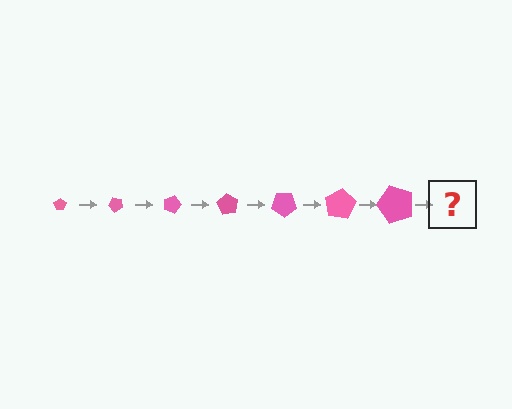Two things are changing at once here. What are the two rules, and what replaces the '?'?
The two rules are that the pentagon grows larger each step and it rotates 45 degrees each step. The '?' should be a pentagon, larger than the previous one and rotated 315 degrees from the start.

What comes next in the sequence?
The next element should be a pentagon, larger than the previous one and rotated 315 degrees from the start.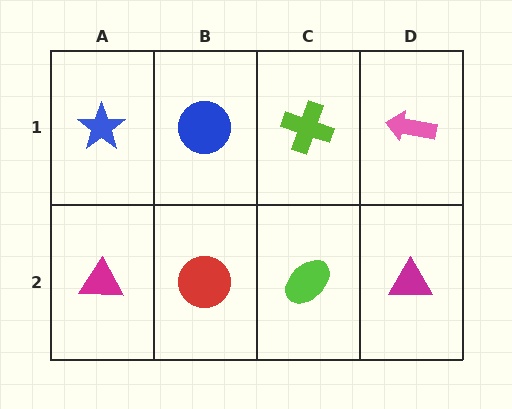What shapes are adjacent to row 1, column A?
A magenta triangle (row 2, column A), a blue circle (row 1, column B).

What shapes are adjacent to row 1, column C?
A lime ellipse (row 2, column C), a blue circle (row 1, column B), a pink arrow (row 1, column D).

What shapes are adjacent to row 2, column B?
A blue circle (row 1, column B), a magenta triangle (row 2, column A), a lime ellipse (row 2, column C).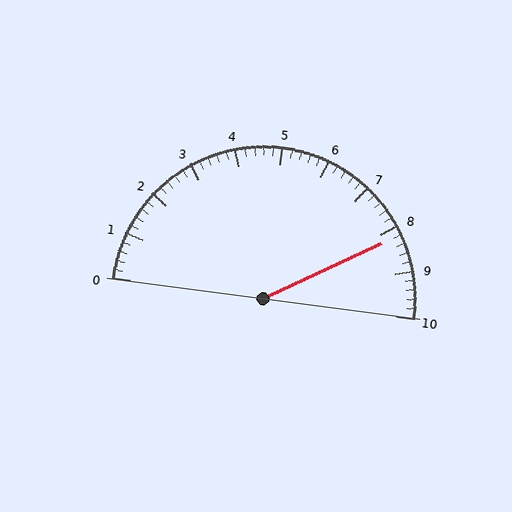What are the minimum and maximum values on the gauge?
The gauge ranges from 0 to 10.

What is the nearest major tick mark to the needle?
The nearest major tick mark is 8.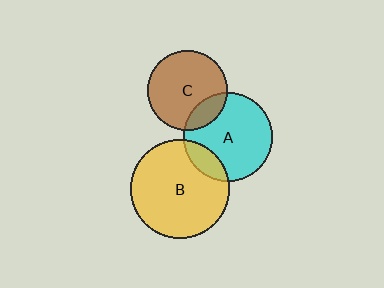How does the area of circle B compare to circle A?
Approximately 1.2 times.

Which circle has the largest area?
Circle B (yellow).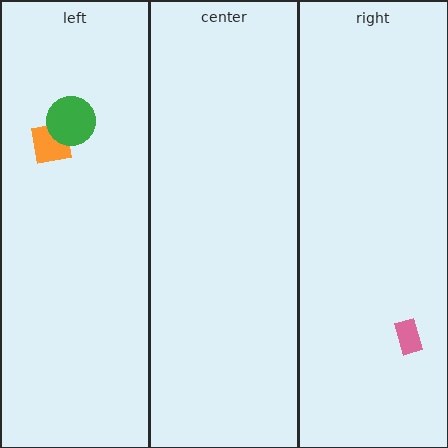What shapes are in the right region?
The pink rectangle.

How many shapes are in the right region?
1.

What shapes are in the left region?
The orange square, the green circle.